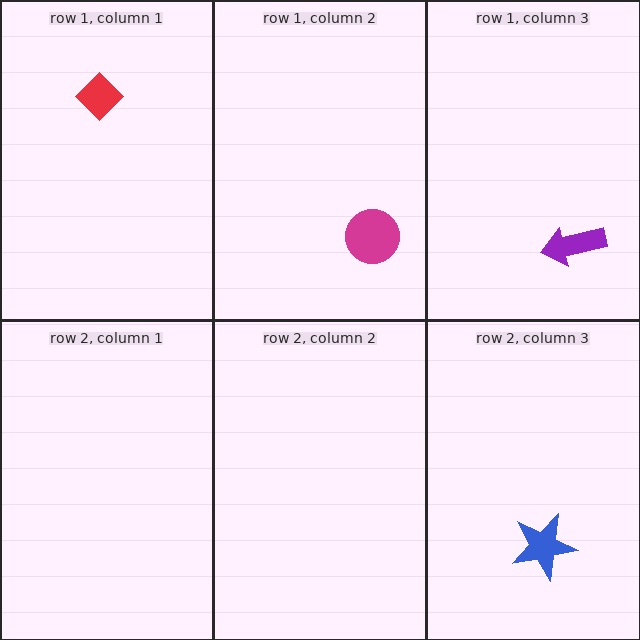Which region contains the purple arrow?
The row 1, column 3 region.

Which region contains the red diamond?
The row 1, column 1 region.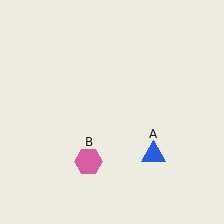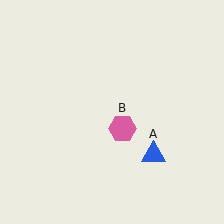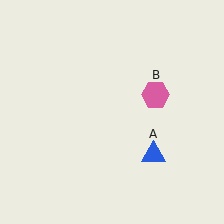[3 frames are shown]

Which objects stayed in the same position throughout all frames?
Blue triangle (object A) remained stationary.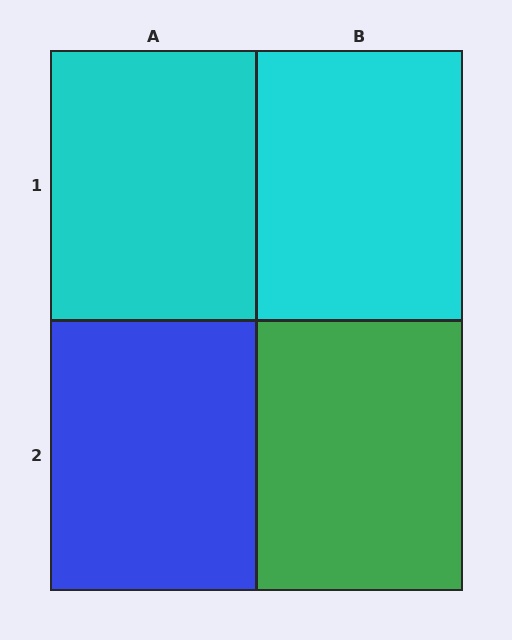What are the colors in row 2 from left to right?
Blue, green.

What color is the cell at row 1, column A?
Cyan.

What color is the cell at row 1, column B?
Cyan.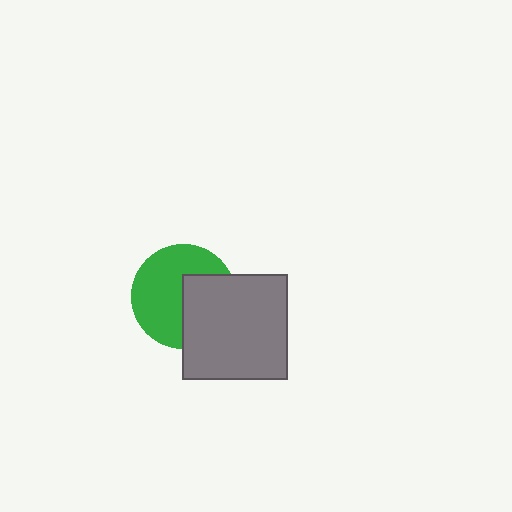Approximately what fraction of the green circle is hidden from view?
Roughly 40% of the green circle is hidden behind the gray square.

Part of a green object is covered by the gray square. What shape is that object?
It is a circle.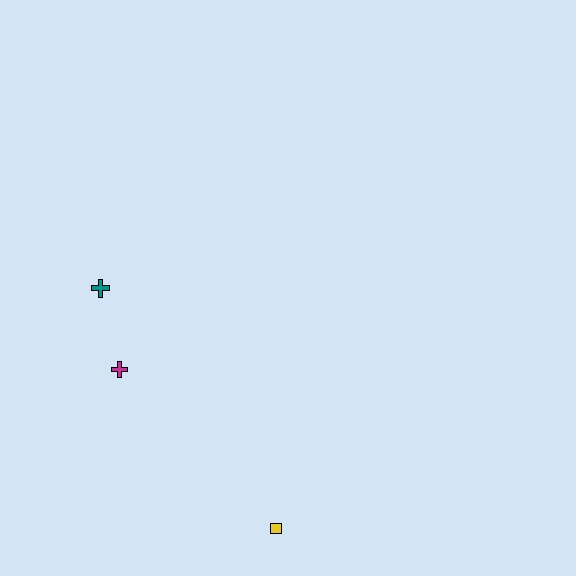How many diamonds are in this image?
There are no diamonds.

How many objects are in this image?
There are 3 objects.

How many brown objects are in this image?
There are no brown objects.